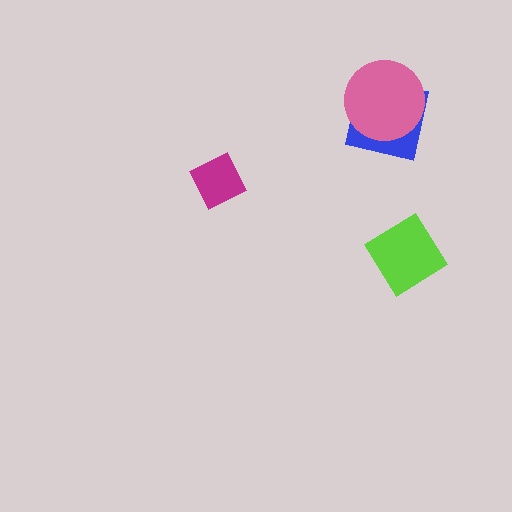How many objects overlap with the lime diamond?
0 objects overlap with the lime diamond.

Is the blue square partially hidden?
Yes, it is partially covered by another shape.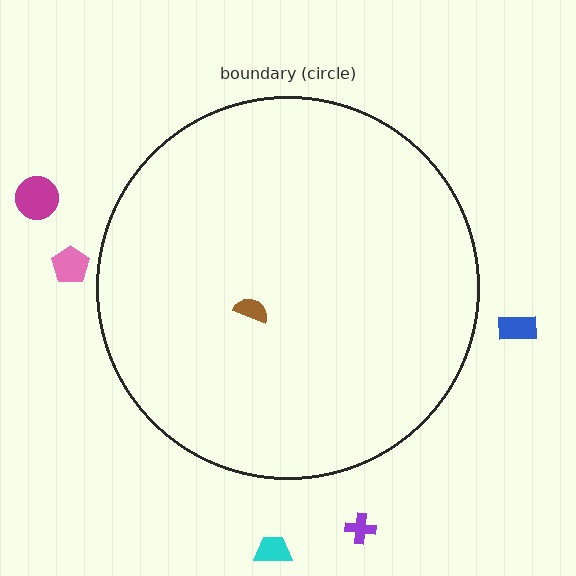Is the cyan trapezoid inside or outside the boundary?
Outside.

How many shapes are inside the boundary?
1 inside, 5 outside.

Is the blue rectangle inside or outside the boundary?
Outside.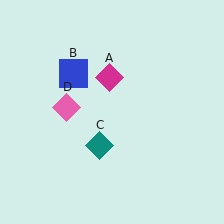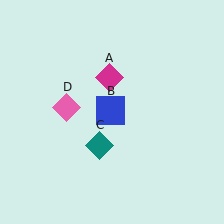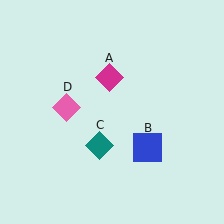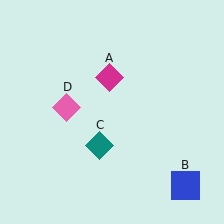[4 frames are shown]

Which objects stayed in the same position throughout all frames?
Magenta diamond (object A) and teal diamond (object C) and pink diamond (object D) remained stationary.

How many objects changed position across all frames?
1 object changed position: blue square (object B).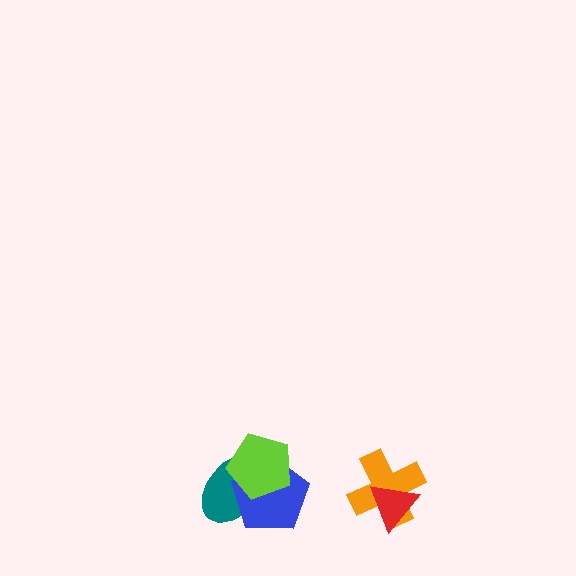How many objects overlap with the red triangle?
1 object overlaps with the red triangle.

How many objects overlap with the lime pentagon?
2 objects overlap with the lime pentagon.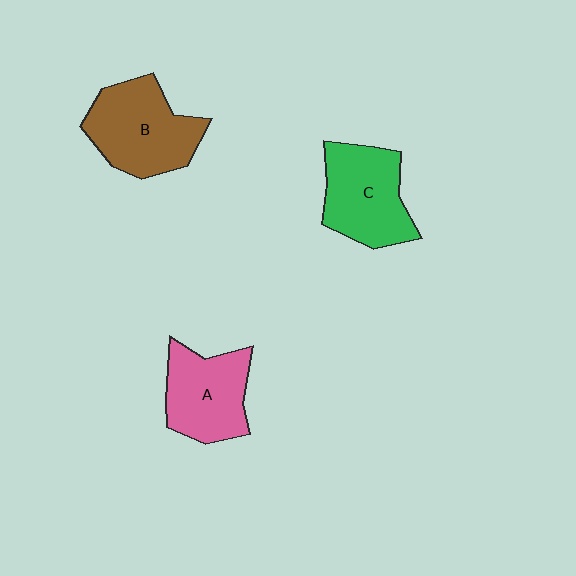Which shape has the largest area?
Shape B (brown).